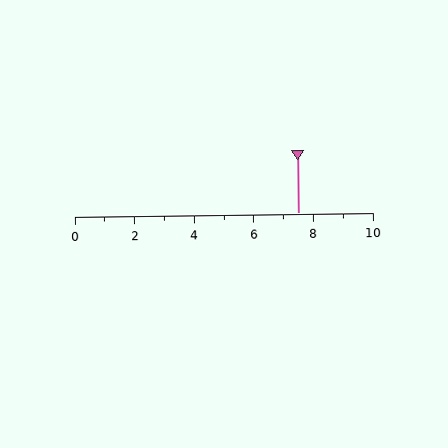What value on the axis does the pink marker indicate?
The marker indicates approximately 7.5.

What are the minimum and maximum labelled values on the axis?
The axis runs from 0 to 10.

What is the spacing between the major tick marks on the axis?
The major ticks are spaced 2 apart.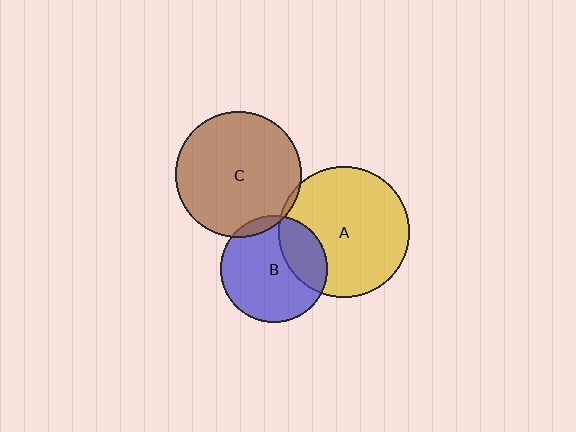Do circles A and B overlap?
Yes.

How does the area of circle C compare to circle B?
Approximately 1.4 times.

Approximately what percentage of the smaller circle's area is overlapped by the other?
Approximately 25%.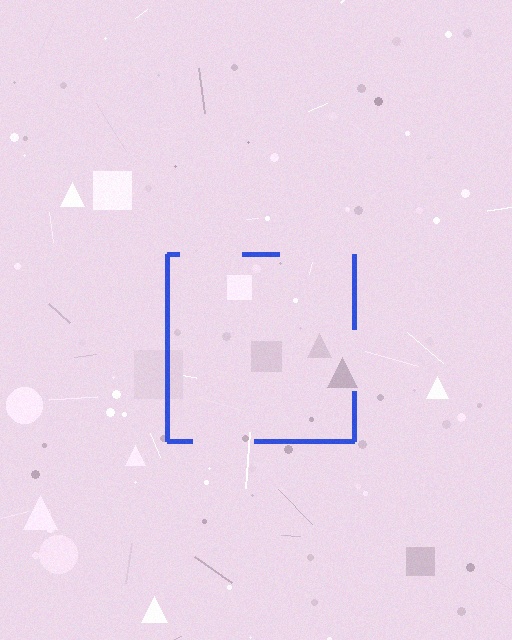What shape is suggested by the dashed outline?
The dashed outline suggests a square.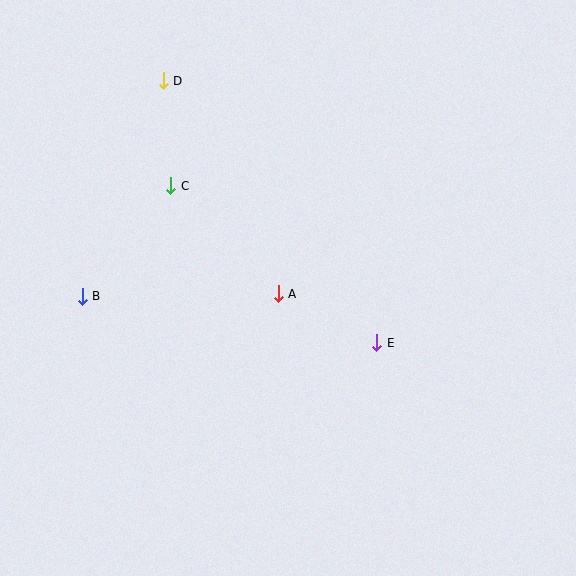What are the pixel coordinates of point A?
Point A is at (278, 294).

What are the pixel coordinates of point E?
Point E is at (377, 343).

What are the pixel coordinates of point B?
Point B is at (82, 296).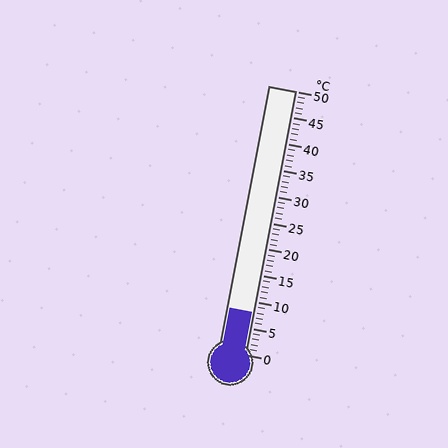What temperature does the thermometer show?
The thermometer shows approximately 8°C.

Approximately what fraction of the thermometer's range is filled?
The thermometer is filled to approximately 15% of its range.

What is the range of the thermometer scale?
The thermometer scale ranges from 0°C to 50°C.